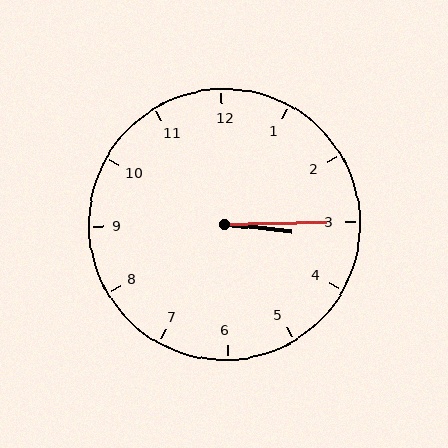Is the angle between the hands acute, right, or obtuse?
It is acute.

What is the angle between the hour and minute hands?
Approximately 8 degrees.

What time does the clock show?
3:15.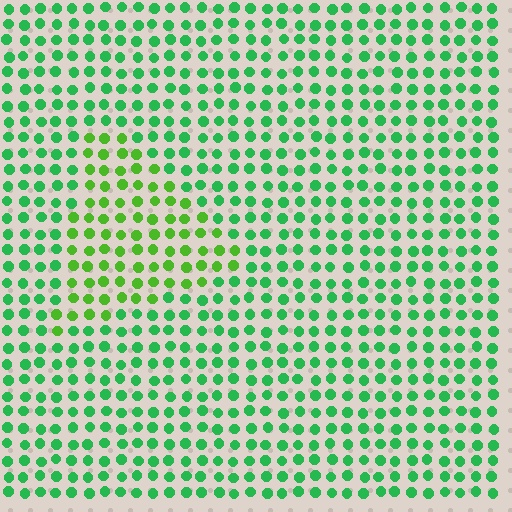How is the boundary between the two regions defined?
The boundary is defined purely by a slight shift in hue (about 31 degrees). Spacing, size, and orientation are identical on both sides.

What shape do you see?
I see a triangle.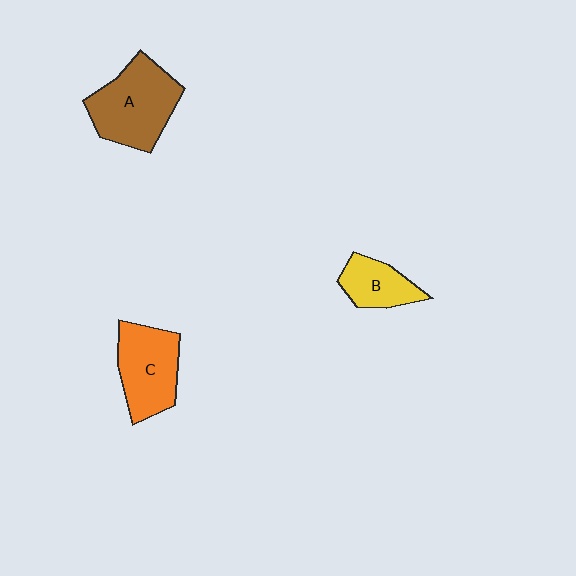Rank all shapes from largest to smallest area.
From largest to smallest: A (brown), C (orange), B (yellow).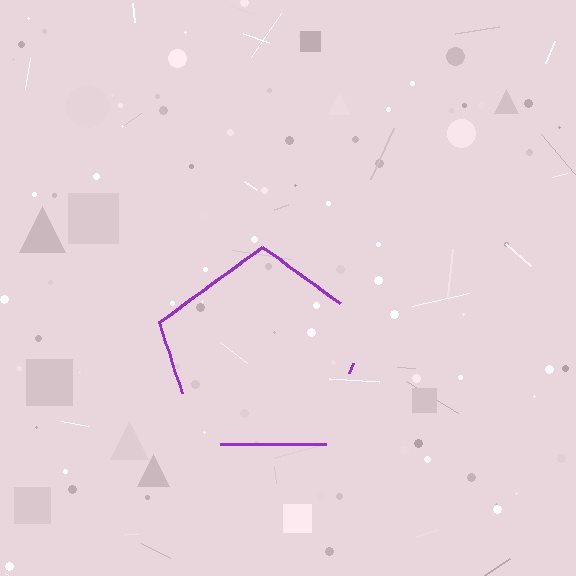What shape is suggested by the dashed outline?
The dashed outline suggests a pentagon.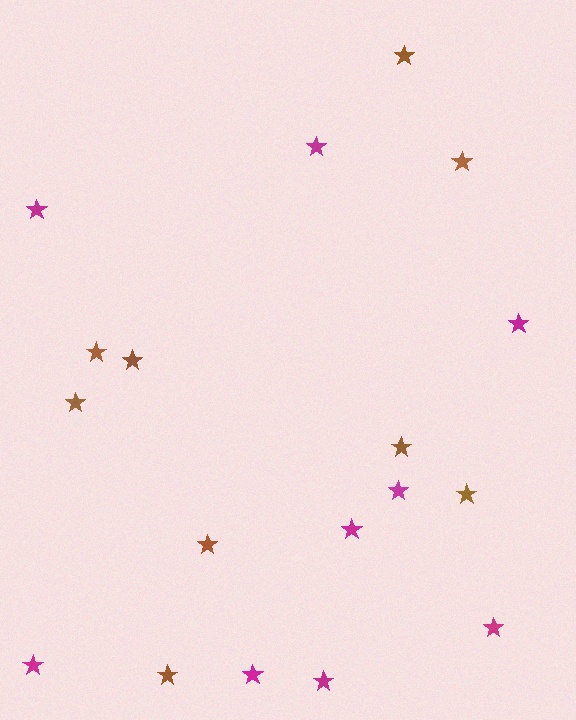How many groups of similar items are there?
There are 2 groups: one group of brown stars (9) and one group of magenta stars (9).